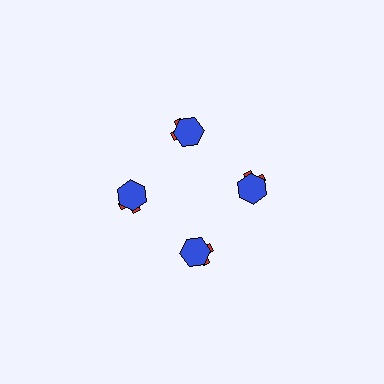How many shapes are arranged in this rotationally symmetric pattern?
There are 8 shapes, arranged in 4 groups of 2.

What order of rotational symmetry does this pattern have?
This pattern has 4-fold rotational symmetry.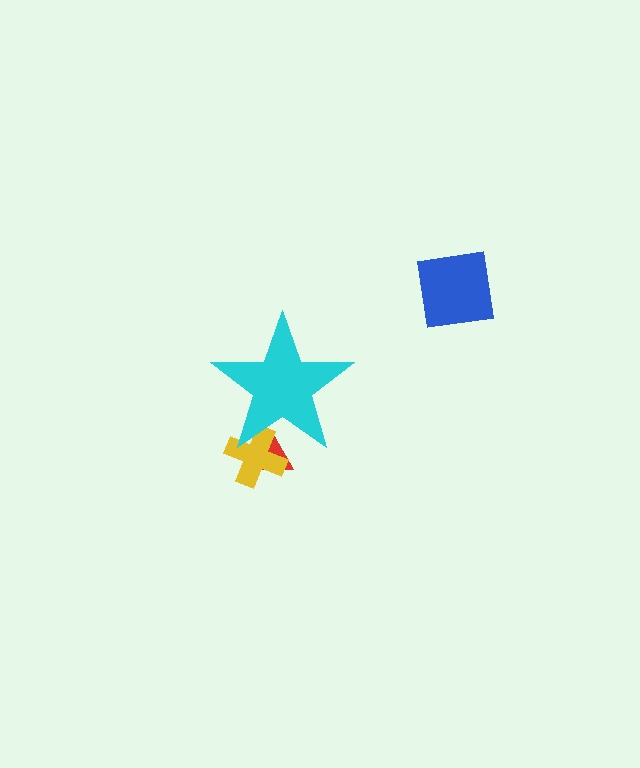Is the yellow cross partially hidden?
Yes, the yellow cross is partially hidden behind the cyan star.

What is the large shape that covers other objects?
A cyan star.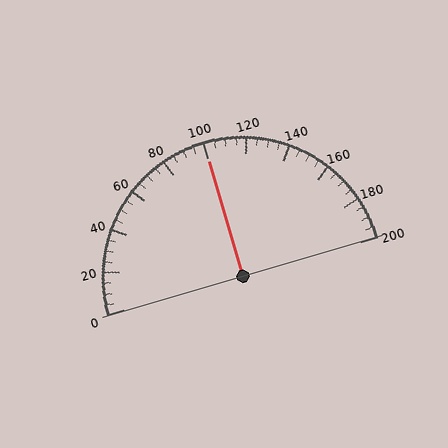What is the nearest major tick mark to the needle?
The nearest major tick mark is 100.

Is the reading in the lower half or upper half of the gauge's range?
The reading is in the upper half of the range (0 to 200).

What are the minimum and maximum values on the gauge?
The gauge ranges from 0 to 200.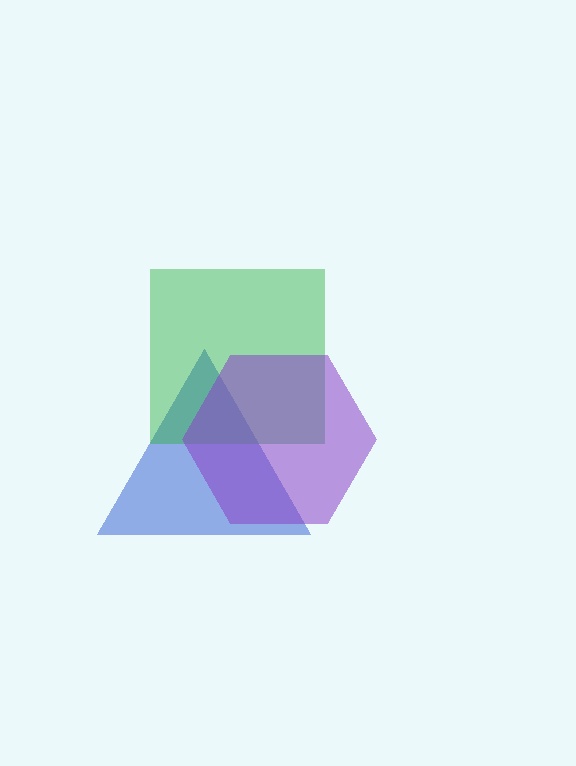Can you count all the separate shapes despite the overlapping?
Yes, there are 3 separate shapes.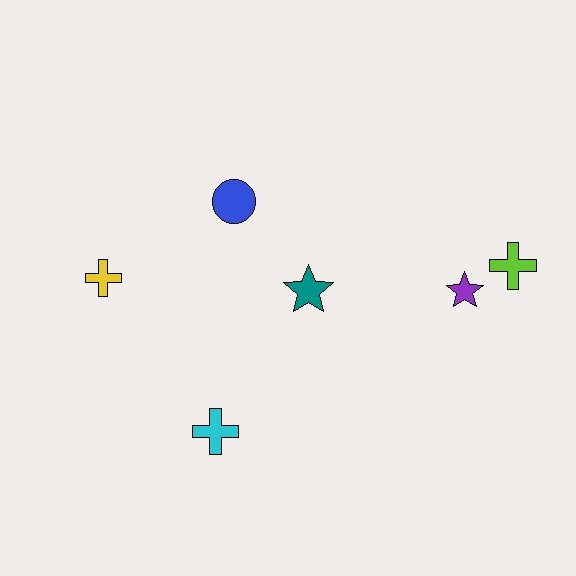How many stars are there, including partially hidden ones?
There are 2 stars.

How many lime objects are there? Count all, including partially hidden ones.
There is 1 lime object.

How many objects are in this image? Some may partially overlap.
There are 6 objects.